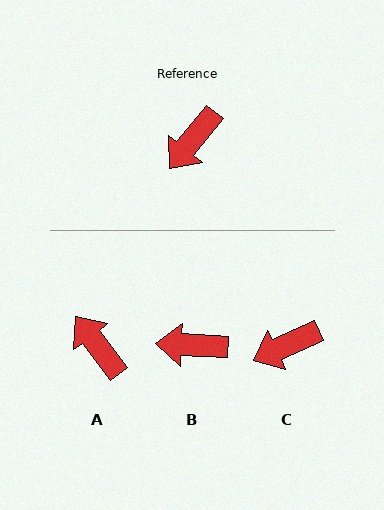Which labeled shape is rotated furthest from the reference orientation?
A, about 104 degrees away.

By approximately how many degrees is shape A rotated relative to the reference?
Approximately 104 degrees clockwise.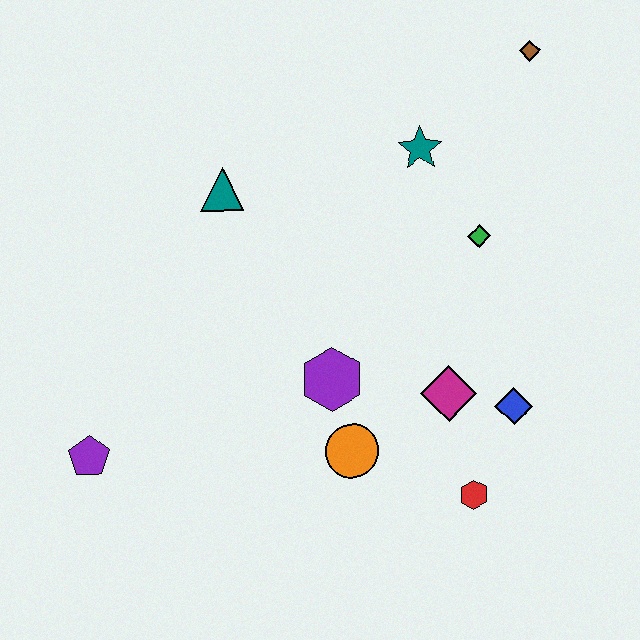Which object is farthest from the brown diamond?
The purple pentagon is farthest from the brown diamond.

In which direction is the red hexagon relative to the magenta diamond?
The red hexagon is below the magenta diamond.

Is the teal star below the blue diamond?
No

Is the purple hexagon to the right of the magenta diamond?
No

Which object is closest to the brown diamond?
The teal star is closest to the brown diamond.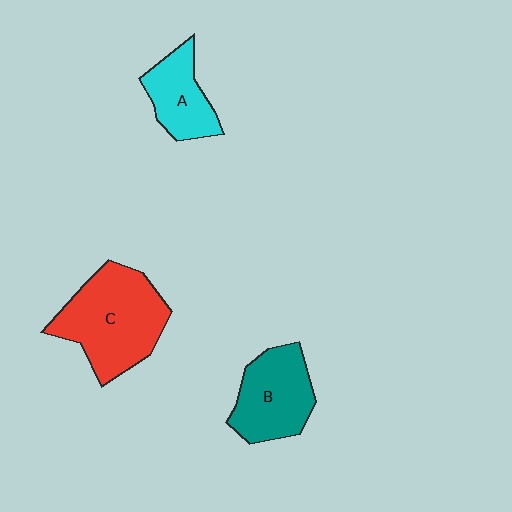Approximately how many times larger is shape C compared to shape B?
Approximately 1.4 times.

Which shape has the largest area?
Shape C (red).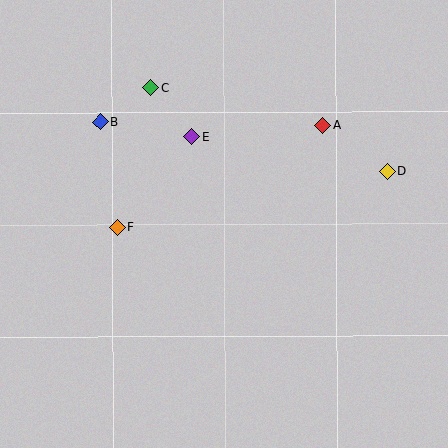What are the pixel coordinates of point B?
Point B is at (100, 122).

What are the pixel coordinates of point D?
Point D is at (387, 172).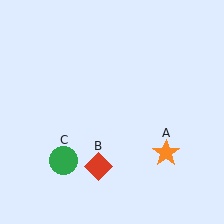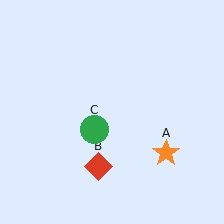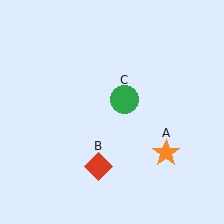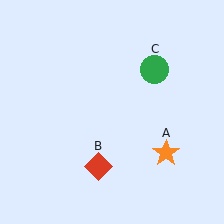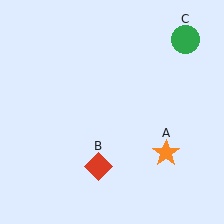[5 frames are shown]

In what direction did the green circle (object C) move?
The green circle (object C) moved up and to the right.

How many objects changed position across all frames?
1 object changed position: green circle (object C).